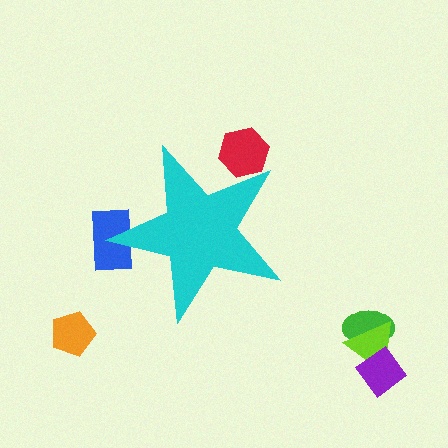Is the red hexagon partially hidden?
Yes, the red hexagon is partially hidden behind the cyan star.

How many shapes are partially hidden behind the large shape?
2 shapes are partially hidden.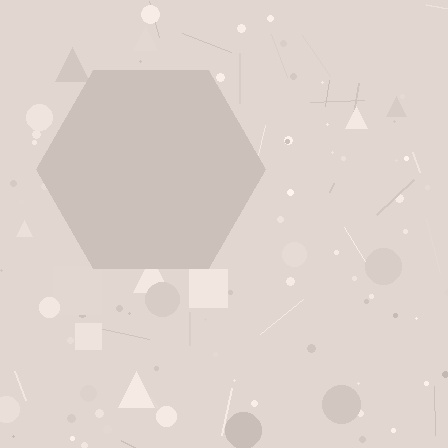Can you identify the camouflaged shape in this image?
The camouflaged shape is a hexagon.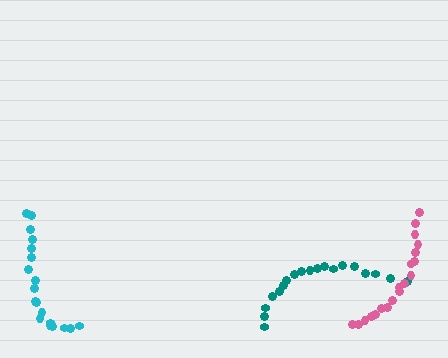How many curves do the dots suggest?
There are 3 distinct paths.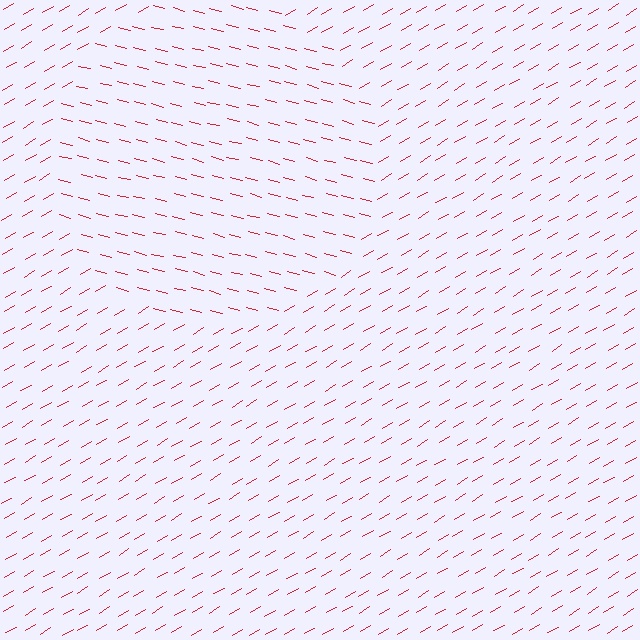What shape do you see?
I see a circle.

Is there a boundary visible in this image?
Yes, there is a texture boundary formed by a change in line orientation.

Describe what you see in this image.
The image is filled with small red line segments. A circle region in the image has lines oriented differently from the surrounding lines, creating a visible texture boundary.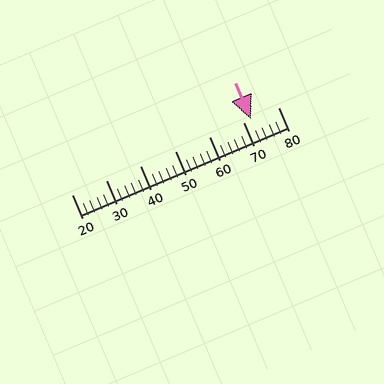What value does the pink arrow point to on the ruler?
The pink arrow points to approximately 72.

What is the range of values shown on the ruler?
The ruler shows values from 20 to 80.